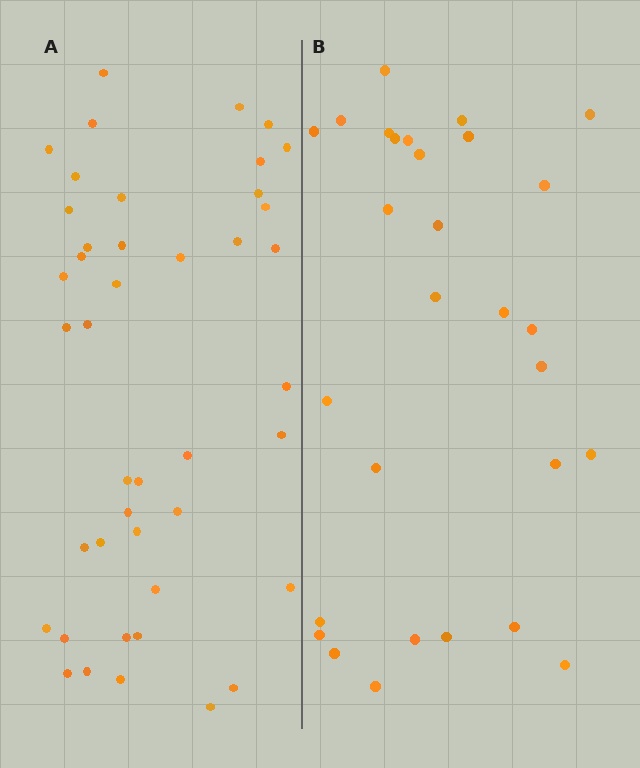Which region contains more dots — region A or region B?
Region A (the left region) has more dots.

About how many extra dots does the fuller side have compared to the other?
Region A has approximately 15 more dots than region B.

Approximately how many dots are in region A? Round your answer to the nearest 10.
About 40 dots. (The exact count is 43, which rounds to 40.)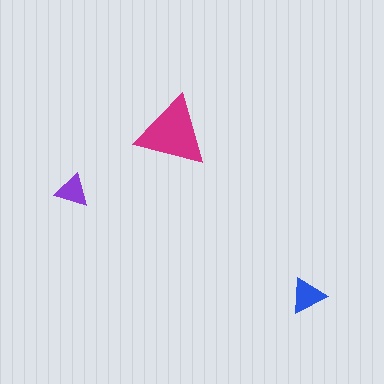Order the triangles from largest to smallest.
the magenta one, the blue one, the purple one.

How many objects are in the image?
There are 3 objects in the image.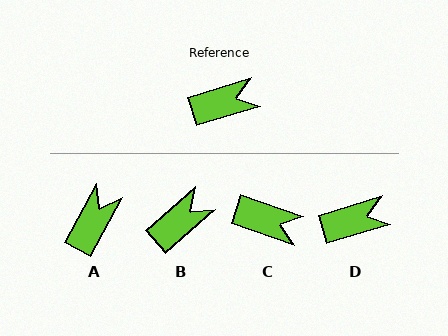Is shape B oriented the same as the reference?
No, it is off by about 24 degrees.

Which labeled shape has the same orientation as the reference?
D.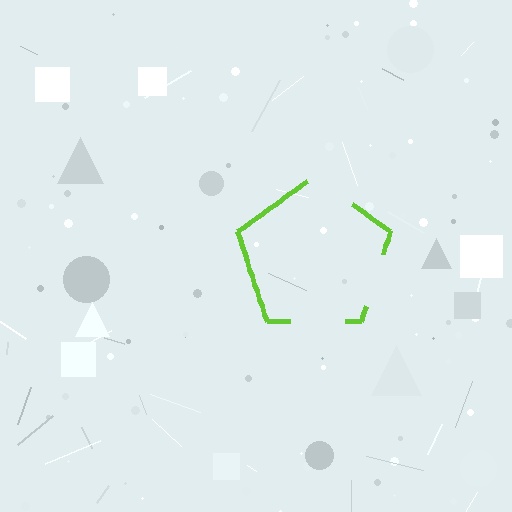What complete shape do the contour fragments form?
The contour fragments form a pentagon.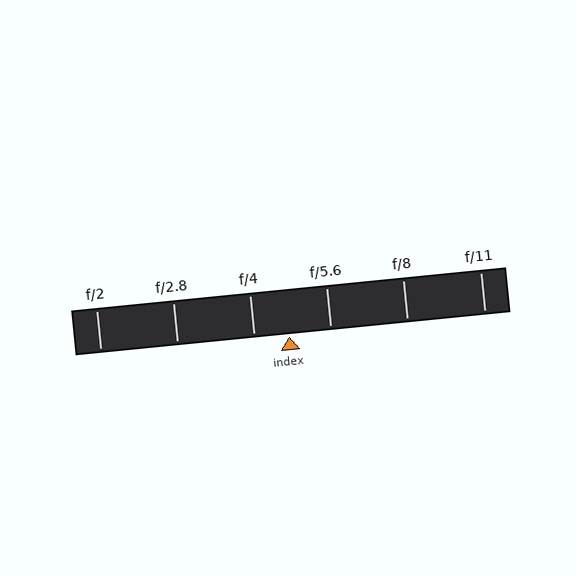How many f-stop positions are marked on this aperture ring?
There are 6 f-stop positions marked.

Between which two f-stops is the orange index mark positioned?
The index mark is between f/4 and f/5.6.